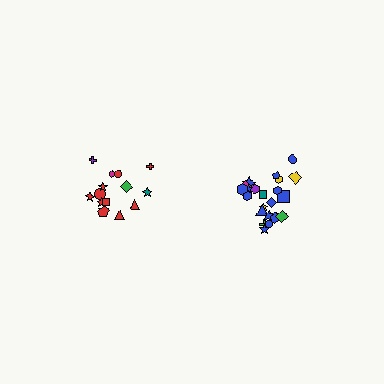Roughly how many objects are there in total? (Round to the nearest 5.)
Roughly 35 objects in total.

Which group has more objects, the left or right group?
The right group.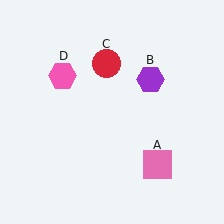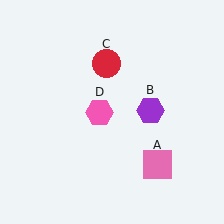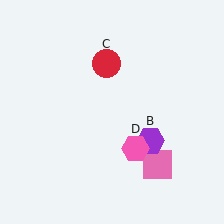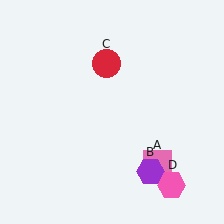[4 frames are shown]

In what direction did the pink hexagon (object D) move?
The pink hexagon (object D) moved down and to the right.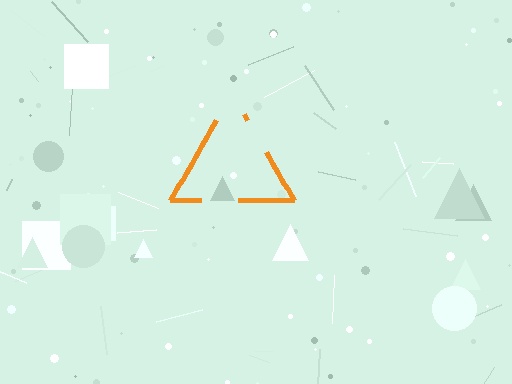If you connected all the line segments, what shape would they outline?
They would outline a triangle.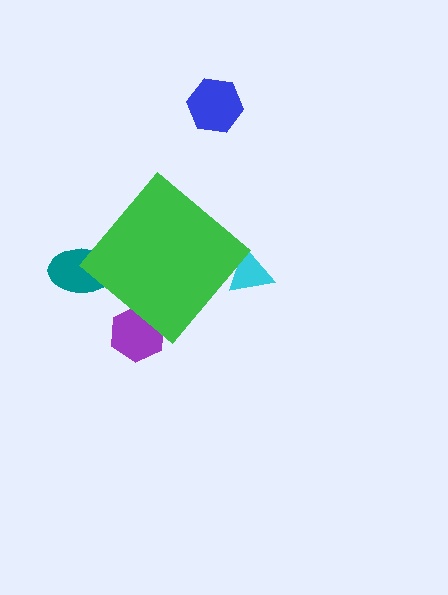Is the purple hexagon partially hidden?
Yes, the purple hexagon is partially hidden behind the green diamond.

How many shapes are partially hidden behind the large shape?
3 shapes are partially hidden.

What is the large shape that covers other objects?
A green diamond.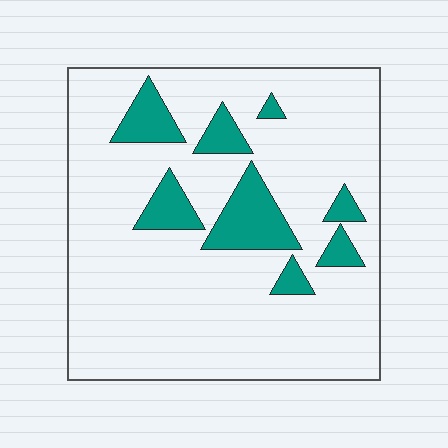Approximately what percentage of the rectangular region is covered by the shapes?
Approximately 15%.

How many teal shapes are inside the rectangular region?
8.